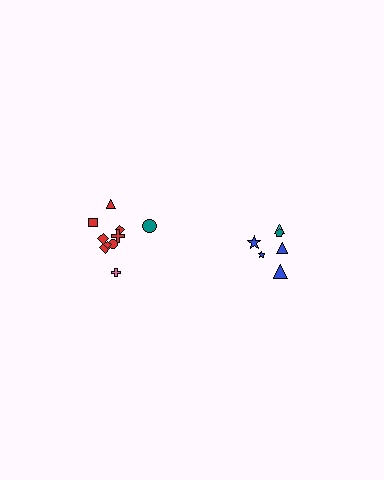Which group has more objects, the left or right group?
The left group.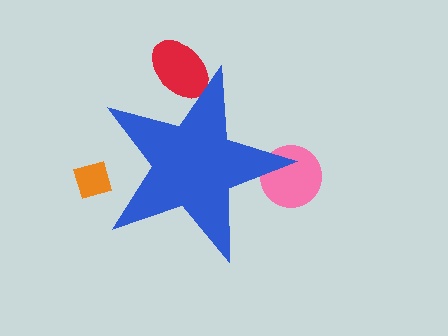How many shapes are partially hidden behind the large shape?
3 shapes are partially hidden.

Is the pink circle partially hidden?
Yes, the pink circle is partially hidden behind the blue star.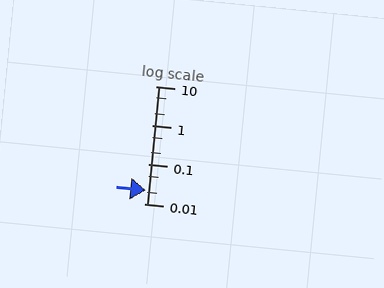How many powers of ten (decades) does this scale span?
The scale spans 3 decades, from 0.01 to 10.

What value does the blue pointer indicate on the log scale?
The pointer indicates approximately 0.022.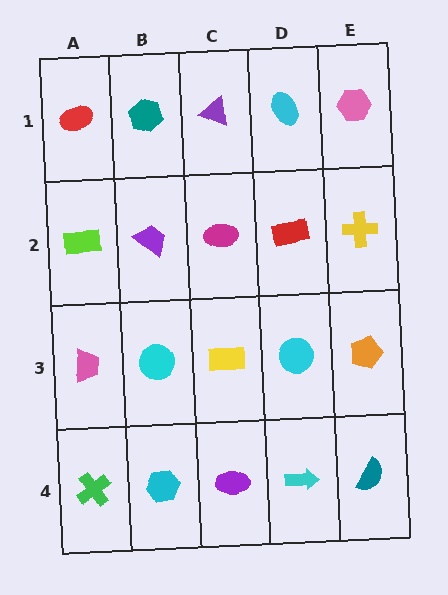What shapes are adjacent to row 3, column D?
A red rectangle (row 2, column D), a cyan arrow (row 4, column D), a yellow rectangle (row 3, column C), an orange pentagon (row 3, column E).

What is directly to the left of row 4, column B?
A green cross.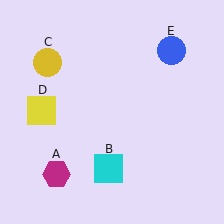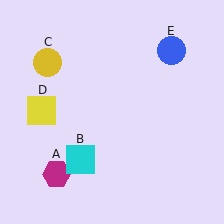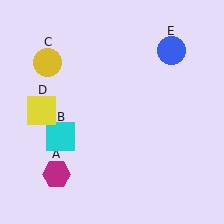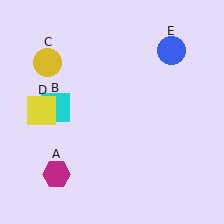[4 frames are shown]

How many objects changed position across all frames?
1 object changed position: cyan square (object B).